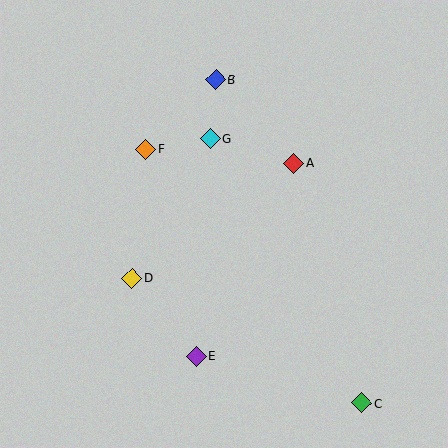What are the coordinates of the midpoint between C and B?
The midpoint between C and B is at (289, 241).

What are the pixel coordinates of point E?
Point E is at (196, 356).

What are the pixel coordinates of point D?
Point D is at (132, 278).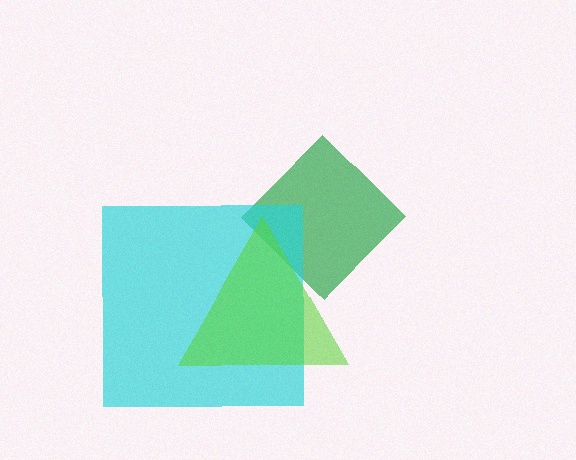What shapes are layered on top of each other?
The layered shapes are: a green diamond, a cyan square, a lime triangle.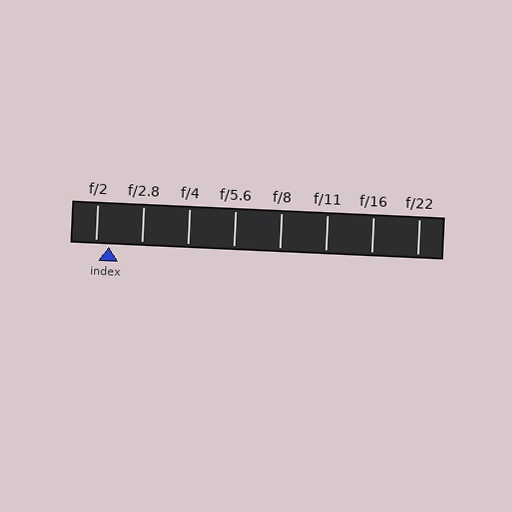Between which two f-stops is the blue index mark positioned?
The index mark is between f/2 and f/2.8.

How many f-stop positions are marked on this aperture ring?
There are 8 f-stop positions marked.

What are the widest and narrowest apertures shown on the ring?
The widest aperture shown is f/2 and the narrowest is f/22.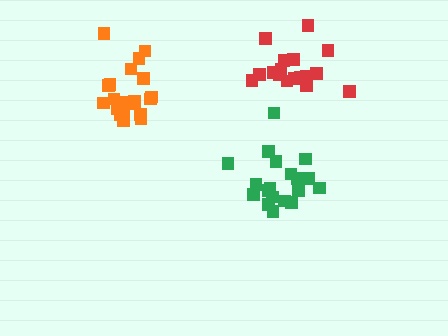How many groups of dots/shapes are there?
There are 3 groups.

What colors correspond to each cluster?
The clusters are colored: green, red, orange.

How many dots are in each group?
Group 1: 19 dots, Group 2: 17 dots, Group 3: 20 dots (56 total).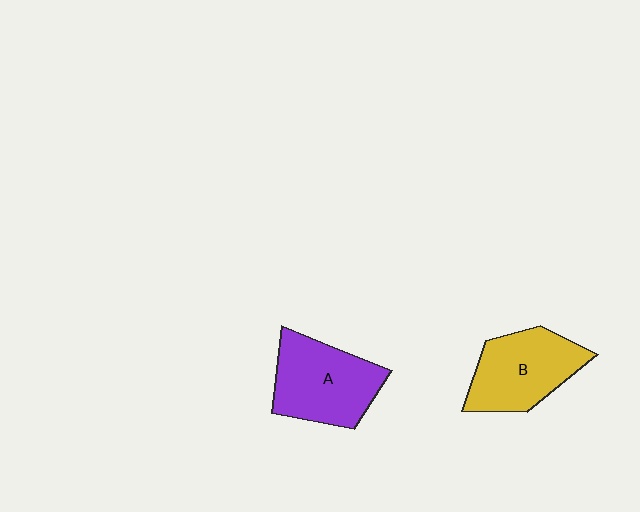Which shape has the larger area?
Shape A (purple).